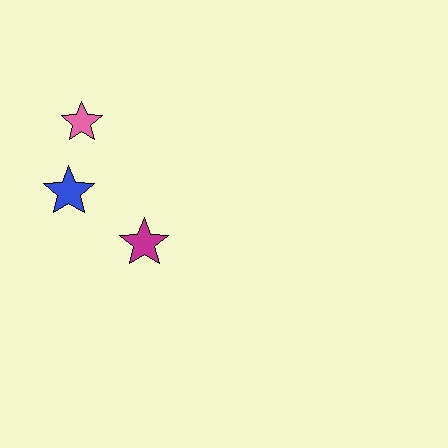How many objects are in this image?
There are 3 objects.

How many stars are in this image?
There are 3 stars.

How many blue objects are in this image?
There is 1 blue object.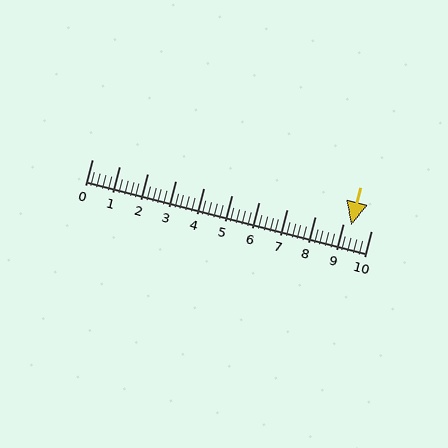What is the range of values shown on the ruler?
The ruler shows values from 0 to 10.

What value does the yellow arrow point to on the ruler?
The yellow arrow points to approximately 9.3.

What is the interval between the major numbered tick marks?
The major tick marks are spaced 1 units apart.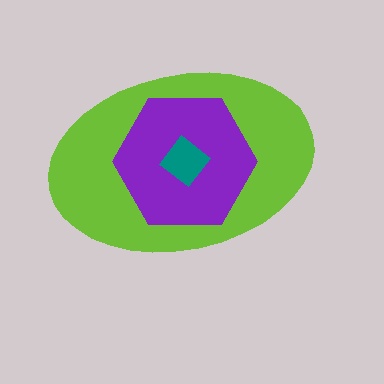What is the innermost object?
The teal diamond.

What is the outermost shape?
The lime ellipse.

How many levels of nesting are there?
3.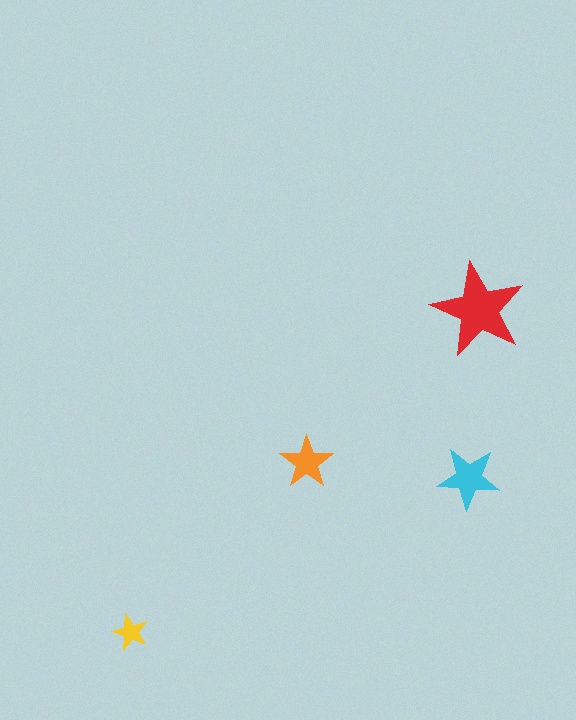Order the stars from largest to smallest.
the red one, the cyan one, the orange one, the yellow one.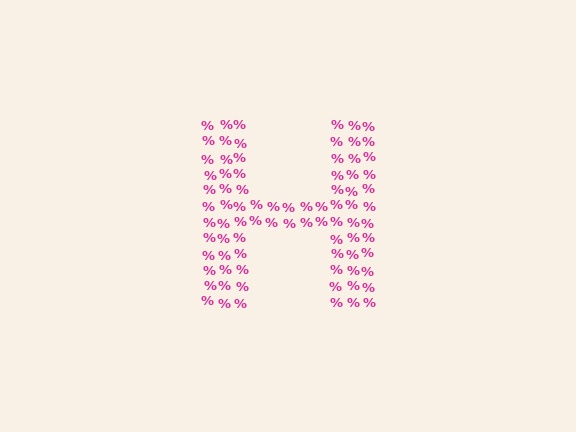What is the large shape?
The large shape is the letter H.